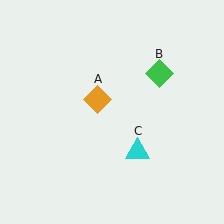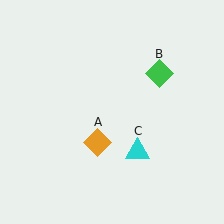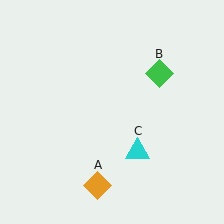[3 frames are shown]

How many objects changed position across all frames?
1 object changed position: orange diamond (object A).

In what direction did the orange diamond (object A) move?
The orange diamond (object A) moved down.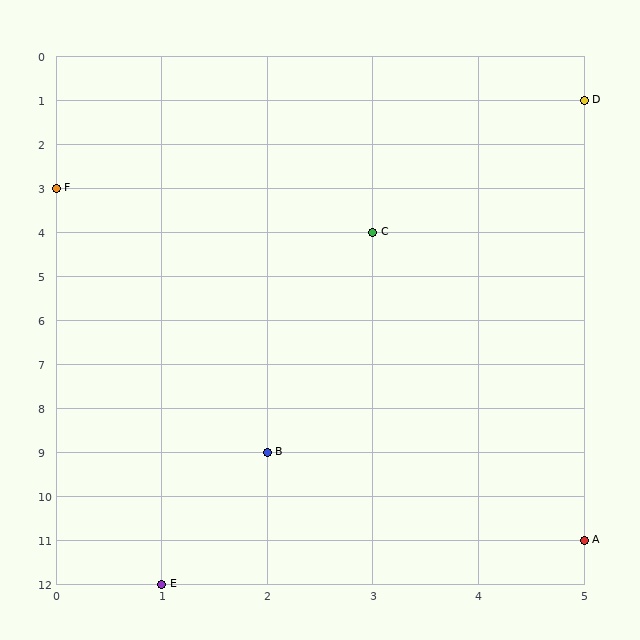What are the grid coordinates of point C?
Point C is at grid coordinates (3, 4).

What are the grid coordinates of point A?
Point A is at grid coordinates (5, 11).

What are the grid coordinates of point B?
Point B is at grid coordinates (2, 9).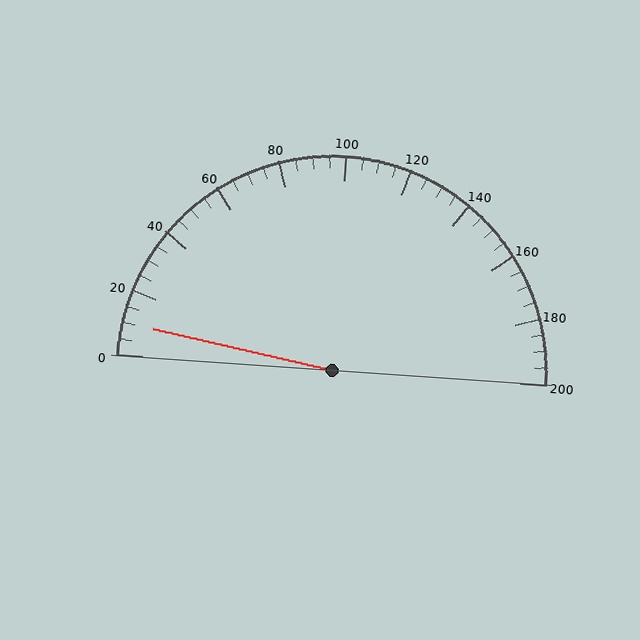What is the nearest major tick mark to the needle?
The nearest major tick mark is 0.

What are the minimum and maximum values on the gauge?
The gauge ranges from 0 to 200.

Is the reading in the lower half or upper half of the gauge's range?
The reading is in the lower half of the range (0 to 200).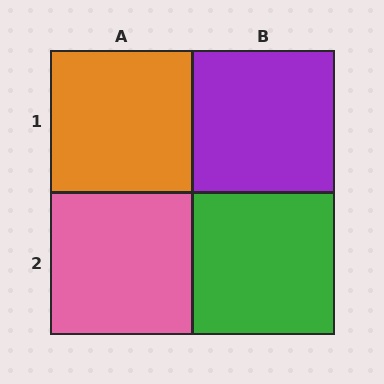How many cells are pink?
1 cell is pink.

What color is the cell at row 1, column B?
Purple.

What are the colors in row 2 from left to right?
Pink, green.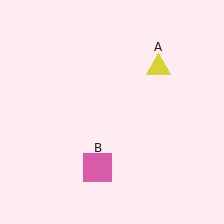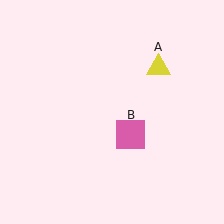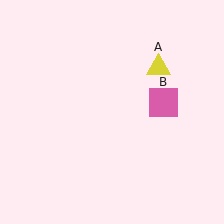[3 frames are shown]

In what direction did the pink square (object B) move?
The pink square (object B) moved up and to the right.